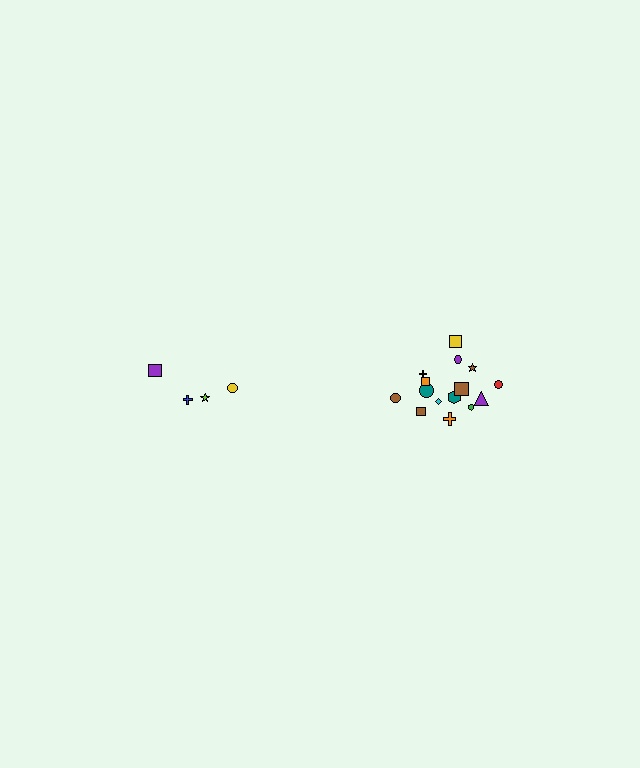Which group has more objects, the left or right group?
The right group.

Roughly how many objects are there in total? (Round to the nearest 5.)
Roughly 20 objects in total.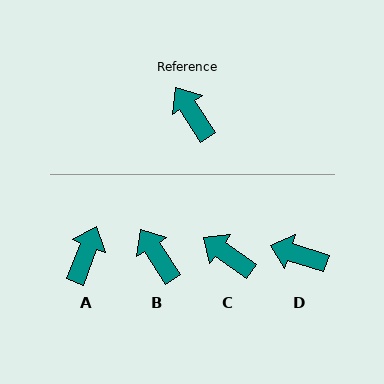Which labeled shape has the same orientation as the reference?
B.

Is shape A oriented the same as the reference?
No, it is off by about 54 degrees.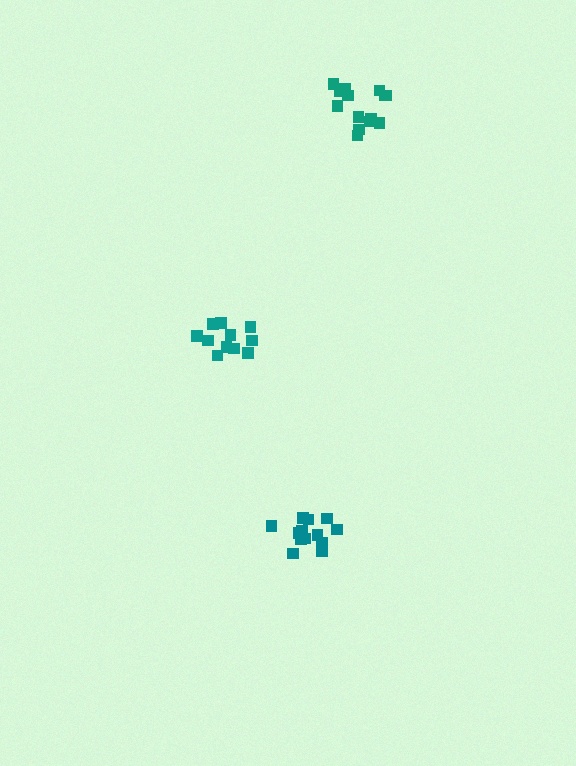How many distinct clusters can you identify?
There are 3 distinct clusters.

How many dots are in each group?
Group 1: 13 dots, Group 2: 11 dots, Group 3: 14 dots (38 total).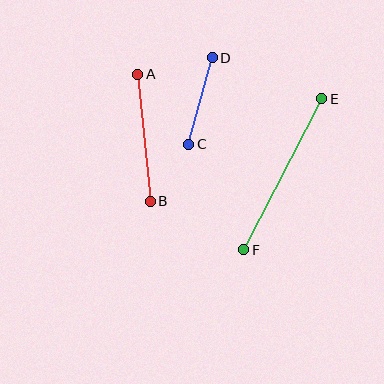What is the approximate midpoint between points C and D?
The midpoint is at approximately (201, 101) pixels.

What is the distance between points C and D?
The distance is approximately 90 pixels.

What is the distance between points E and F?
The distance is approximately 170 pixels.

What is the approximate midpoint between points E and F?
The midpoint is at approximately (283, 174) pixels.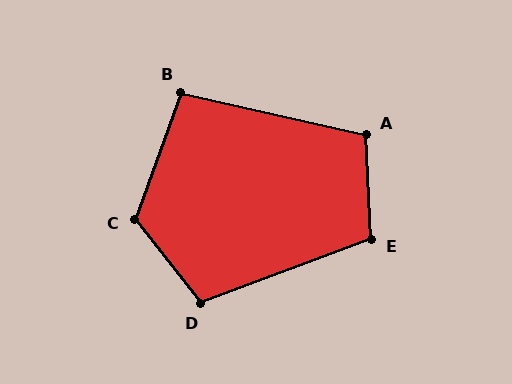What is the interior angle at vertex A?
Approximately 105 degrees (obtuse).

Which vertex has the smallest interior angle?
B, at approximately 97 degrees.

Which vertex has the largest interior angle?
C, at approximately 122 degrees.